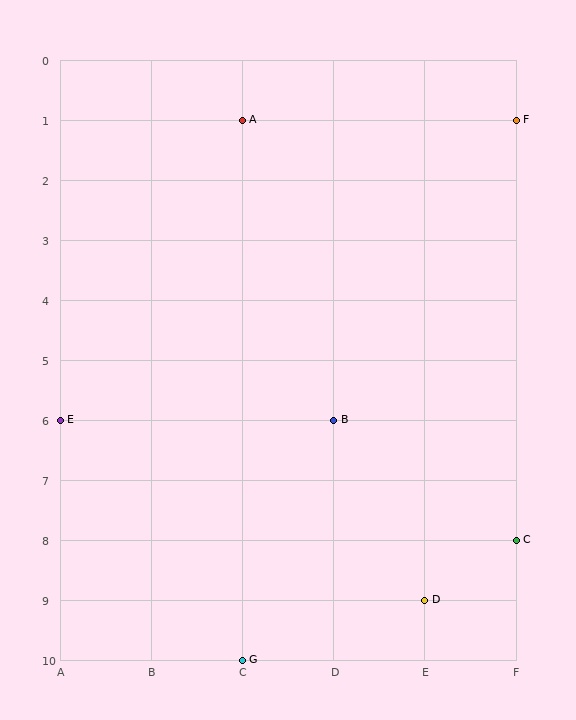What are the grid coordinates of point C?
Point C is at grid coordinates (F, 8).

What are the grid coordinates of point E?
Point E is at grid coordinates (A, 6).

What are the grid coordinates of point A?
Point A is at grid coordinates (C, 1).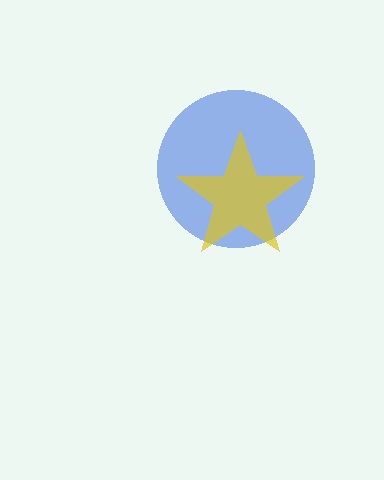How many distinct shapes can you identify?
There are 2 distinct shapes: a blue circle, a yellow star.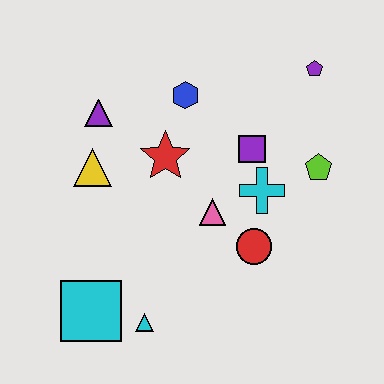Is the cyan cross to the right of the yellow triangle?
Yes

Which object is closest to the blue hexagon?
The red star is closest to the blue hexagon.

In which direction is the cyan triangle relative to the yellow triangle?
The cyan triangle is below the yellow triangle.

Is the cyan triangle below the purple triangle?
Yes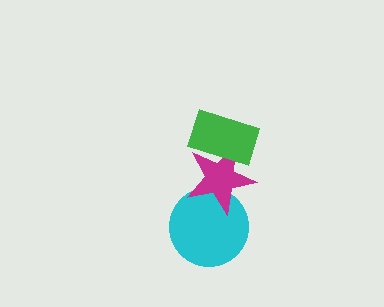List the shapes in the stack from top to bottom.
From top to bottom: the green rectangle, the magenta star, the cyan circle.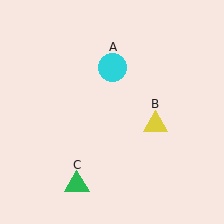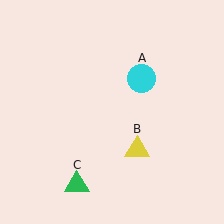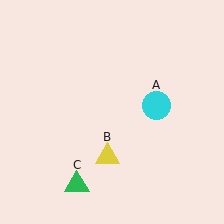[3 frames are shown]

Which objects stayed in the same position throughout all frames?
Green triangle (object C) remained stationary.